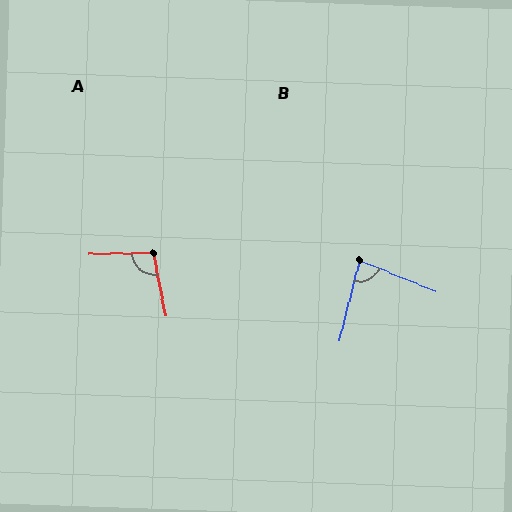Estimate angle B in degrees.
Approximately 82 degrees.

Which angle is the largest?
A, at approximately 100 degrees.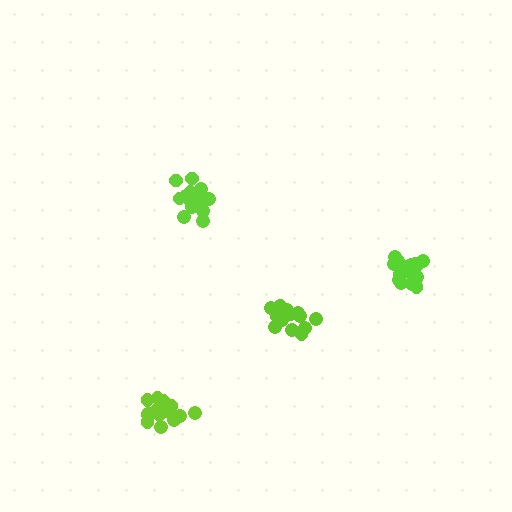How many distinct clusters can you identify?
There are 4 distinct clusters.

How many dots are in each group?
Group 1: 15 dots, Group 2: 20 dots, Group 3: 20 dots, Group 4: 19 dots (74 total).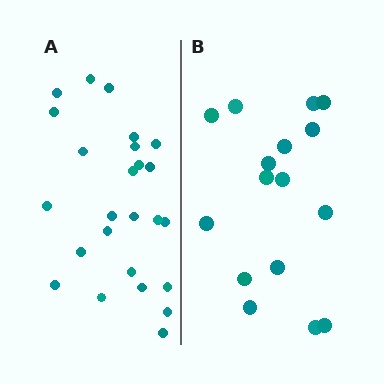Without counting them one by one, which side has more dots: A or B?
Region A (the left region) has more dots.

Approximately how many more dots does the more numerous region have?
Region A has roughly 8 or so more dots than region B.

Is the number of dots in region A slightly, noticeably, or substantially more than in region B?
Region A has substantially more. The ratio is roughly 1.6 to 1.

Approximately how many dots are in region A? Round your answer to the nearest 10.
About 20 dots. (The exact count is 25, which rounds to 20.)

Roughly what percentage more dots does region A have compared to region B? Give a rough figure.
About 55% more.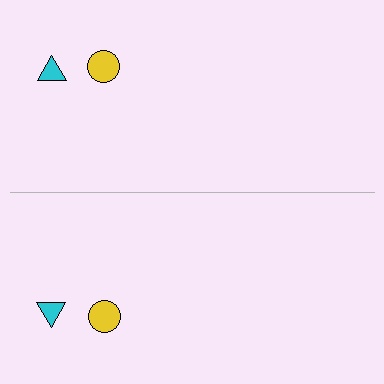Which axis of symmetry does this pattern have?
The pattern has a horizontal axis of symmetry running through the center of the image.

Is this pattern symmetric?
Yes, this pattern has bilateral (reflection) symmetry.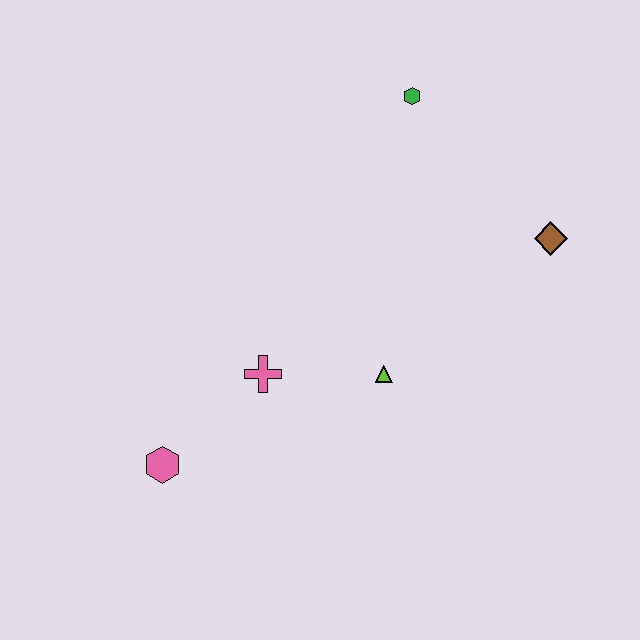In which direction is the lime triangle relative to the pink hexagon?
The lime triangle is to the right of the pink hexagon.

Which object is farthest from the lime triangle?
The green hexagon is farthest from the lime triangle.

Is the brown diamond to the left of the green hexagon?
No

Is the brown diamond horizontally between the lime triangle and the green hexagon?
No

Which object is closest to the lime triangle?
The pink cross is closest to the lime triangle.